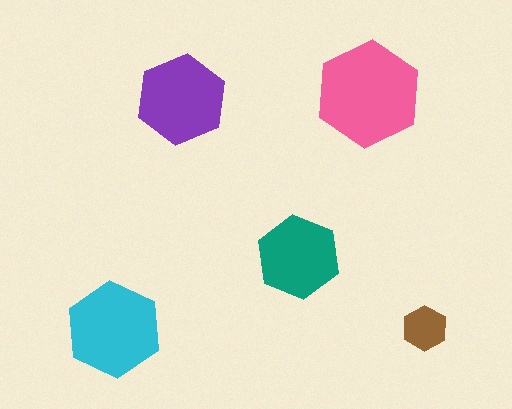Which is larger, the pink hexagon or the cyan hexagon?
The pink one.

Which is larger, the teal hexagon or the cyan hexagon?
The cyan one.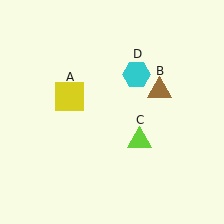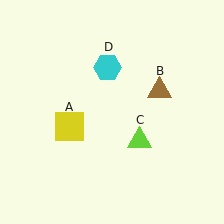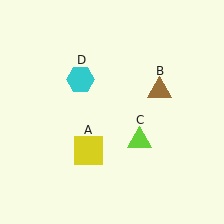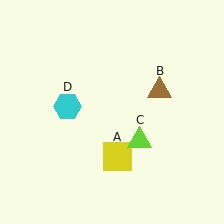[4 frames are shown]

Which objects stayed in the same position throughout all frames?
Brown triangle (object B) and lime triangle (object C) remained stationary.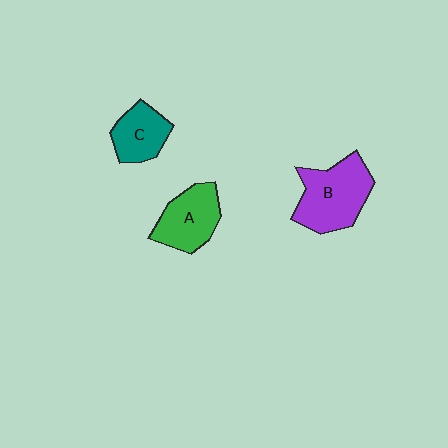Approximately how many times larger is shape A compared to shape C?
Approximately 1.3 times.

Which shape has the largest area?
Shape B (purple).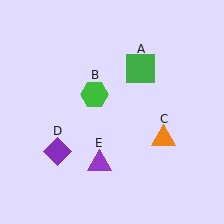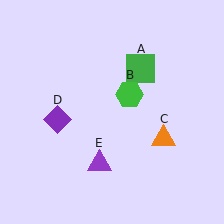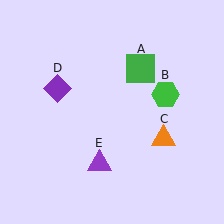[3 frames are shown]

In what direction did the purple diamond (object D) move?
The purple diamond (object D) moved up.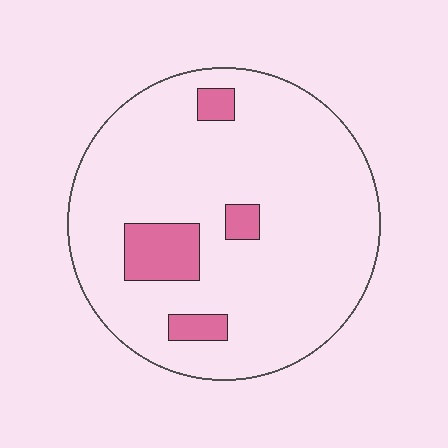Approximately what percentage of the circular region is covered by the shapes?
Approximately 10%.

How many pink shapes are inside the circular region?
4.